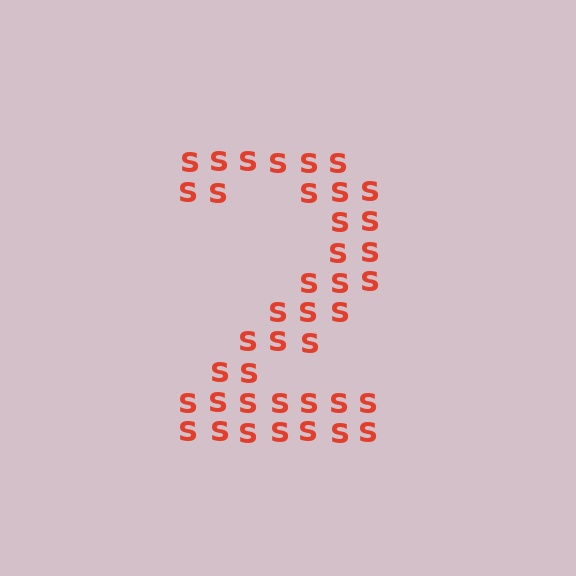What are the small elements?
The small elements are letter S's.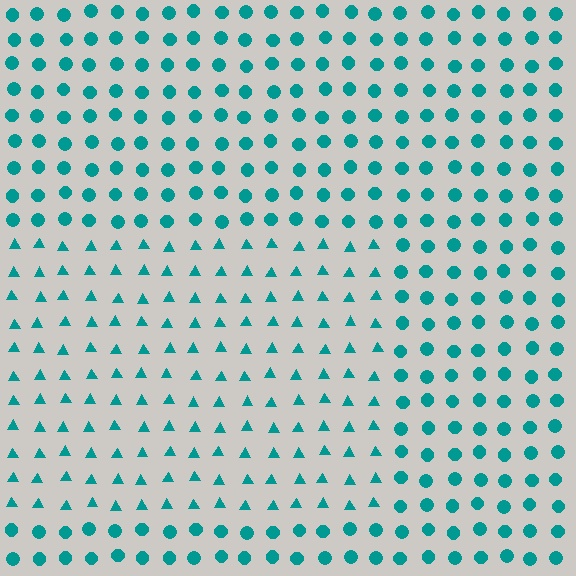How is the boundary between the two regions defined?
The boundary is defined by a change in element shape: triangles inside vs. circles outside. All elements share the same color and spacing.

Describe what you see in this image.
The image is filled with small teal elements arranged in a uniform grid. A rectangle-shaped region contains triangles, while the surrounding area contains circles. The boundary is defined purely by the change in element shape.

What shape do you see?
I see a rectangle.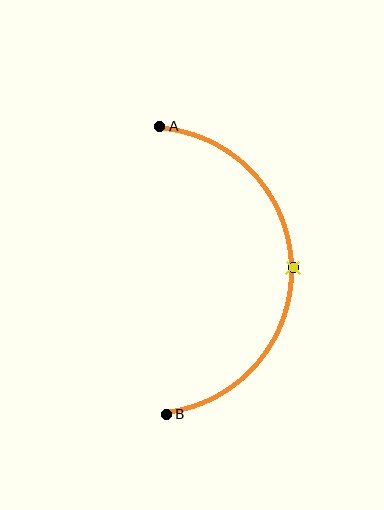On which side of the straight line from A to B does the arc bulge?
The arc bulges to the right of the straight line connecting A and B.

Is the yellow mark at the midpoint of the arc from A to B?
Yes. The yellow mark lies on the arc at equal arc-length from both A and B — it is the arc midpoint.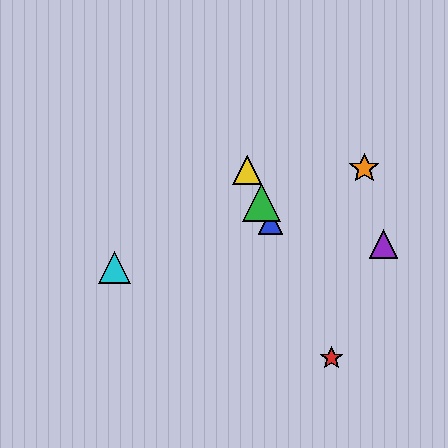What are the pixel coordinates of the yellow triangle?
The yellow triangle is at (247, 170).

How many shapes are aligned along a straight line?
4 shapes (the red star, the blue triangle, the green triangle, the yellow triangle) are aligned along a straight line.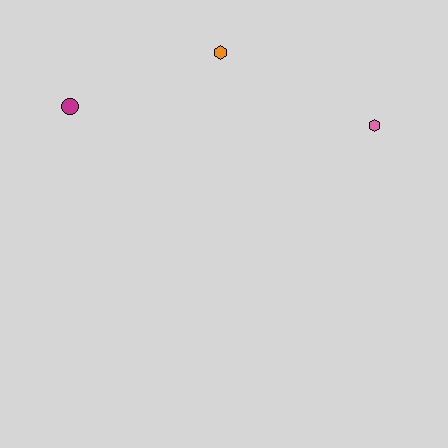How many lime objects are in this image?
There are no lime objects.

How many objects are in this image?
There are 3 objects.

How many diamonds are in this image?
There are no diamonds.